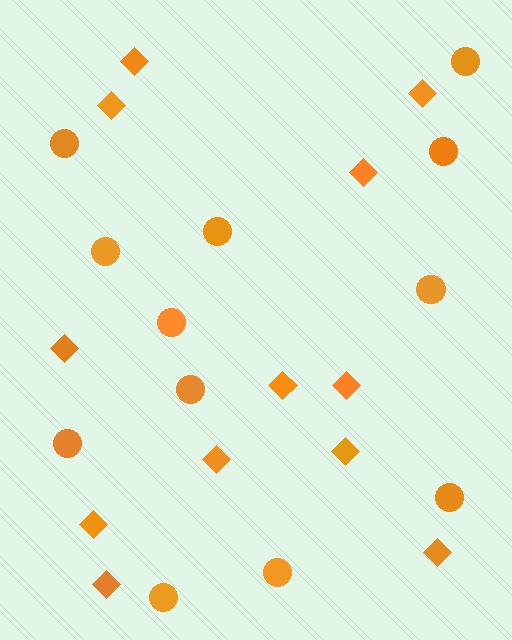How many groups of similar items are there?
There are 2 groups: one group of diamonds (12) and one group of circles (12).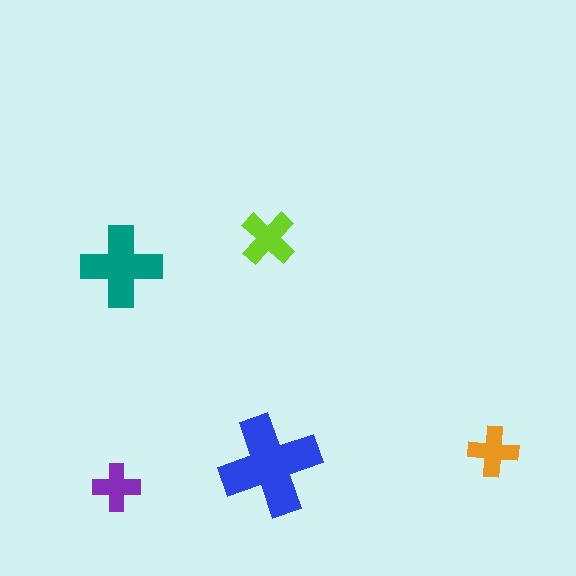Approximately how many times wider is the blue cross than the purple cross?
About 2 times wider.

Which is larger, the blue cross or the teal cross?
The blue one.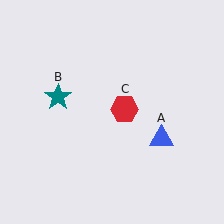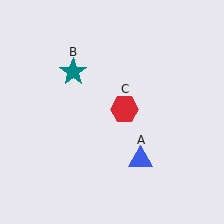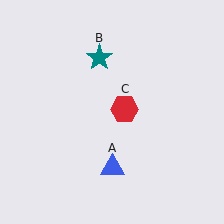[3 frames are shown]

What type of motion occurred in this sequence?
The blue triangle (object A), teal star (object B) rotated clockwise around the center of the scene.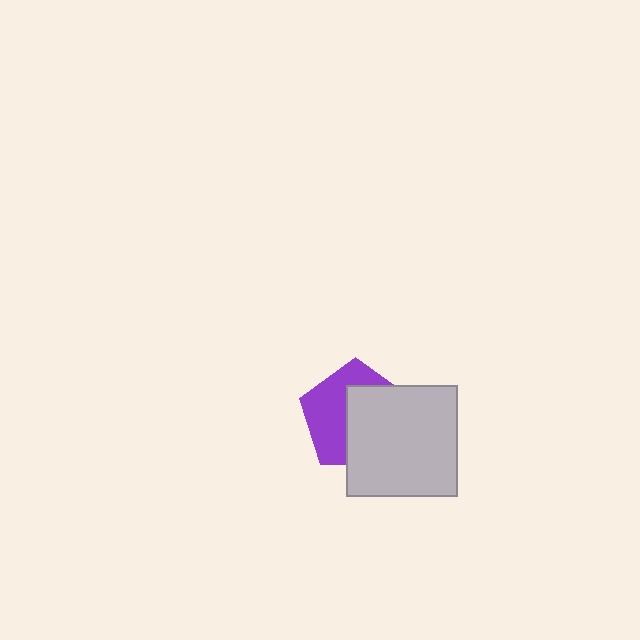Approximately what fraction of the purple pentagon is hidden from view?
Roughly 53% of the purple pentagon is hidden behind the light gray square.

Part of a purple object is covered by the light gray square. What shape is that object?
It is a pentagon.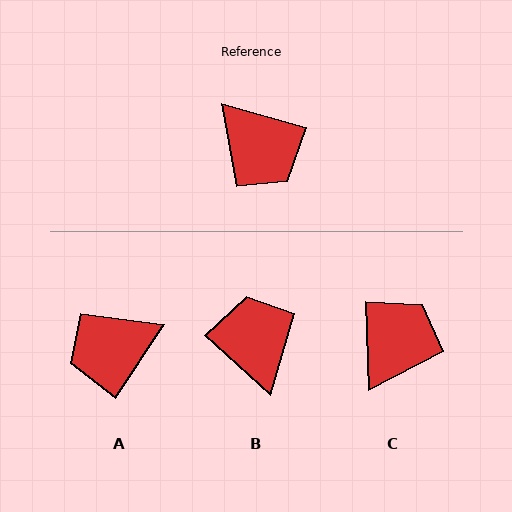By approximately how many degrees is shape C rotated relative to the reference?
Approximately 107 degrees counter-clockwise.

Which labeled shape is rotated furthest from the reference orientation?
B, about 153 degrees away.